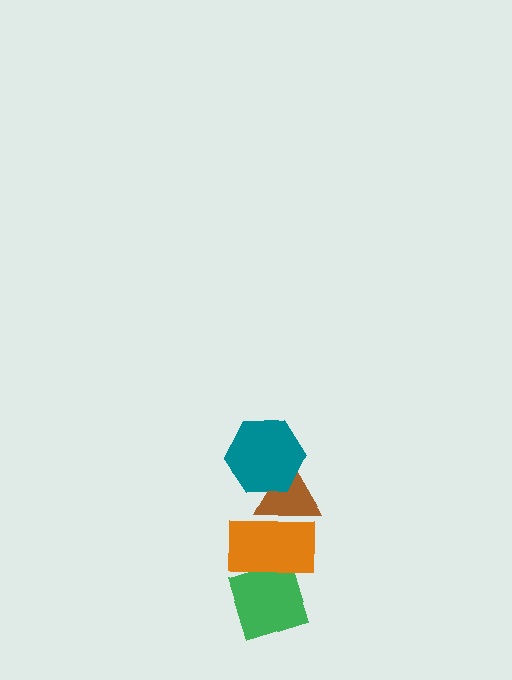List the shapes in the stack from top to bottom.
From top to bottom: the teal hexagon, the brown triangle, the orange rectangle, the green diamond.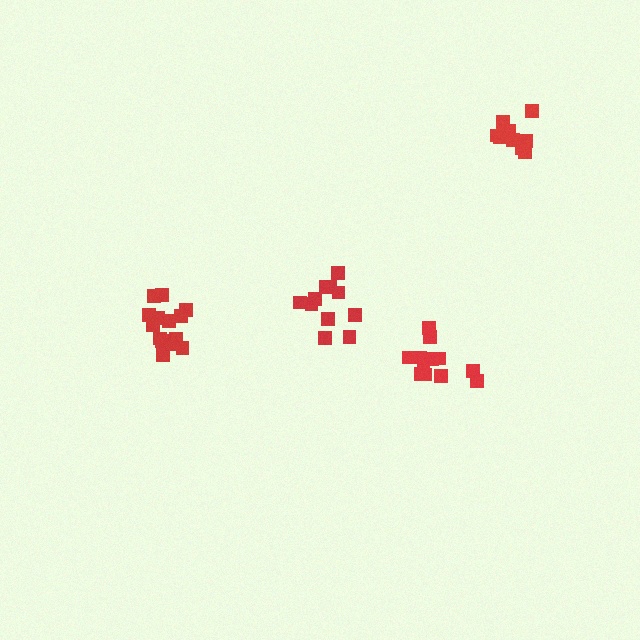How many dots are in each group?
Group 1: 15 dots, Group 2: 11 dots, Group 3: 12 dots, Group 4: 11 dots (49 total).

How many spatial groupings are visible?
There are 4 spatial groupings.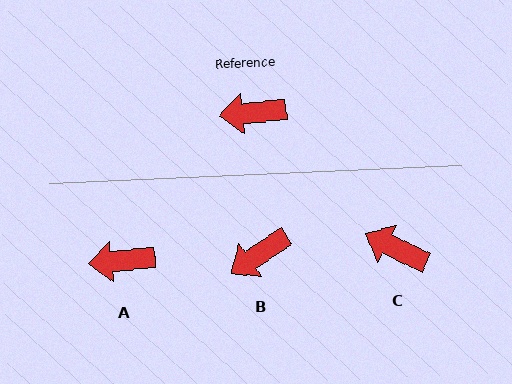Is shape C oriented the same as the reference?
No, it is off by about 32 degrees.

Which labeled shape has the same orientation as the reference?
A.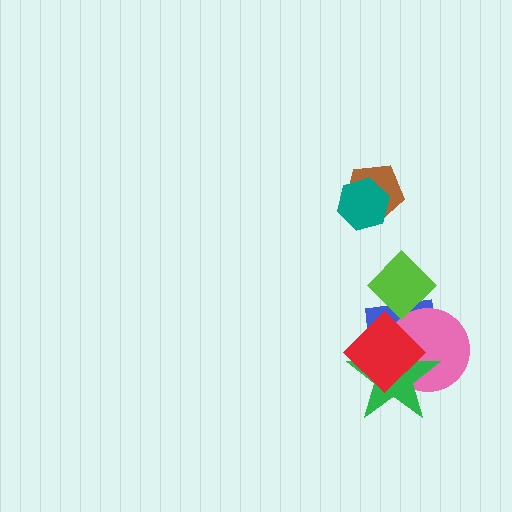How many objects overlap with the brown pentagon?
1 object overlaps with the brown pentagon.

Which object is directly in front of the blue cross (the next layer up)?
The pink circle is directly in front of the blue cross.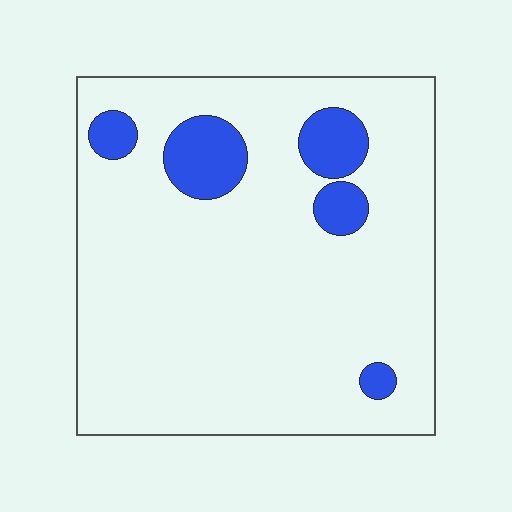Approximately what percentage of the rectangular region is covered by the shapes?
Approximately 10%.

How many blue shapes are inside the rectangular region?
5.